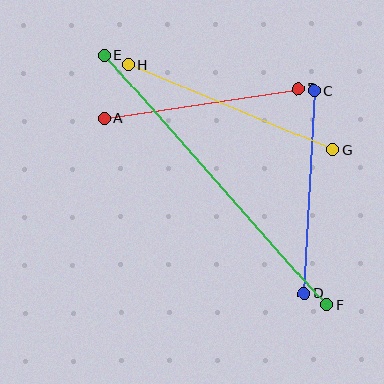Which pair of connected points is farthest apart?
Points E and F are farthest apart.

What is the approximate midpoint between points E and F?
The midpoint is at approximately (215, 180) pixels.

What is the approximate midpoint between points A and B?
The midpoint is at approximately (201, 104) pixels.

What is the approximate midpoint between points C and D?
The midpoint is at approximately (309, 192) pixels.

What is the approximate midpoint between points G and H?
The midpoint is at approximately (231, 108) pixels.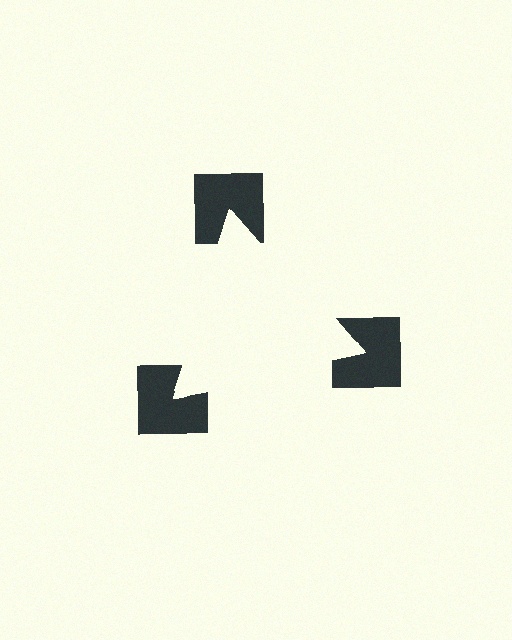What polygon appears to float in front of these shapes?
An illusory triangle — its edges are inferred from the aligned wedge cuts in the notched squares, not physically drawn.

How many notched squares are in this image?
There are 3 — one at each vertex of the illusory triangle.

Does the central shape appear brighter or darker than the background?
It typically appears slightly brighter than the background, even though no actual brightness change is drawn.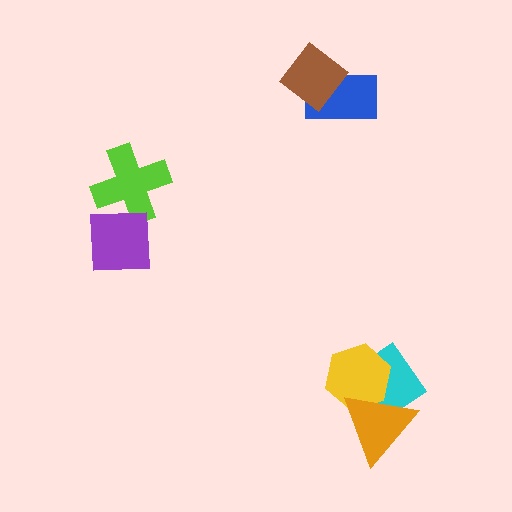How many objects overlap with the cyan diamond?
2 objects overlap with the cyan diamond.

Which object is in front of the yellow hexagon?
The orange triangle is in front of the yellow hexagon.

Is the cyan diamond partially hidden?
Yes, it is partially covered by another shape.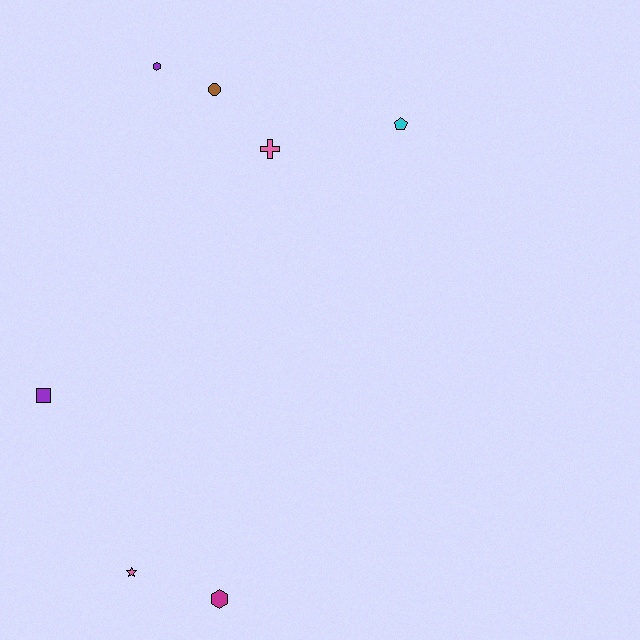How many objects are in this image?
There are 7 objects.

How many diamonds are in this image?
There are no diamonds.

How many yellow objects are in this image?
There are no yellow objects.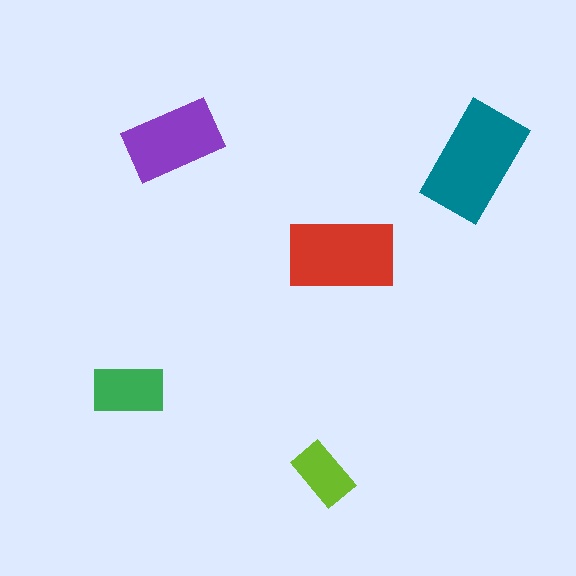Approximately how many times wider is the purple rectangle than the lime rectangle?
About 1.5 times wider.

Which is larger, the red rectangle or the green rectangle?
The red one.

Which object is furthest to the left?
The green rectangle is leftmost.